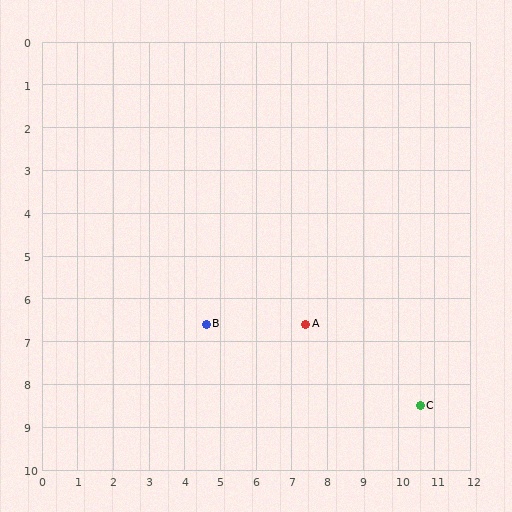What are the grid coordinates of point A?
Point A is at approximately (7.4, 6.6).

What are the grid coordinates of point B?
Point B is at approximately (4.6, 6.6).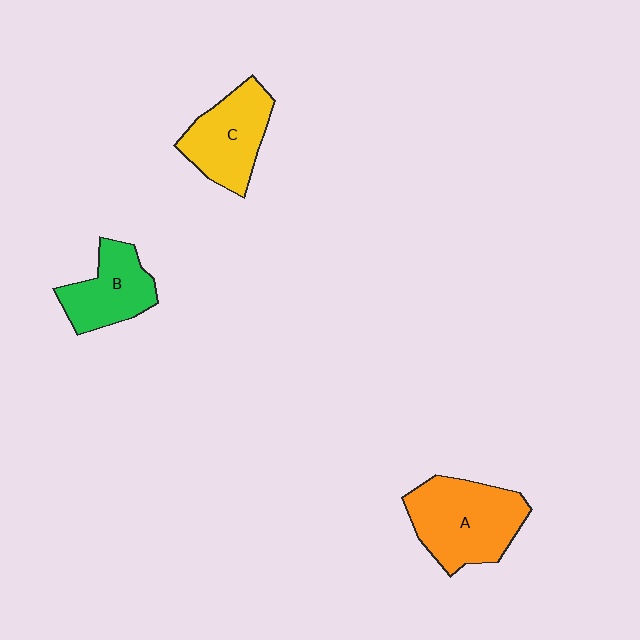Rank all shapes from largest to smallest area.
From largest to smallest: A (orange), C (yellow), B (green).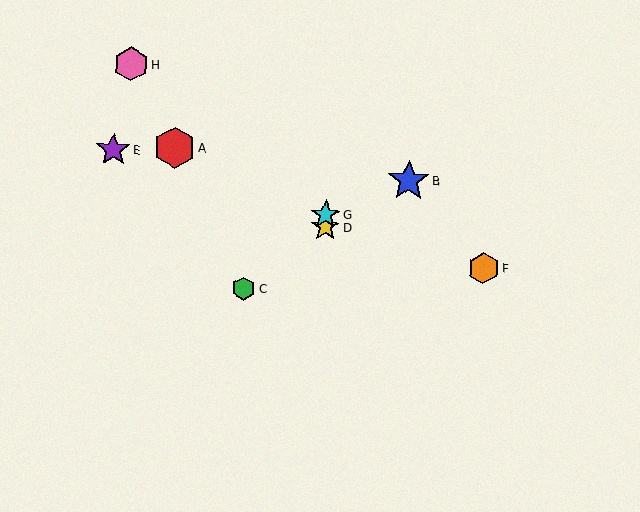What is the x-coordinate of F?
Object F is at x≈483.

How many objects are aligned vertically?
2 objects (D, G) are aligned vertically.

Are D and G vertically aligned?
Yes, both are at x≈325.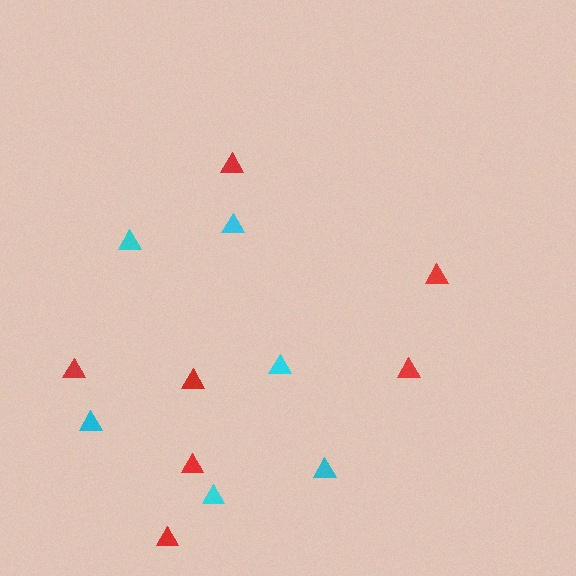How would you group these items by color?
There are 2 groups: one group of cyan triangles (6) and one group of red triangles (7).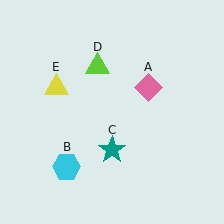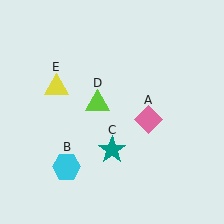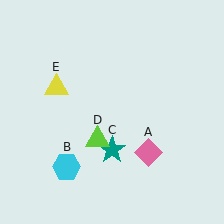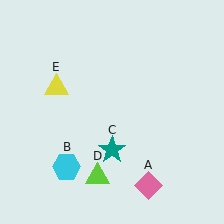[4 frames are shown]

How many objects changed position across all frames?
2 objects changed position: pink diamond (object A), lime triangle (object D).